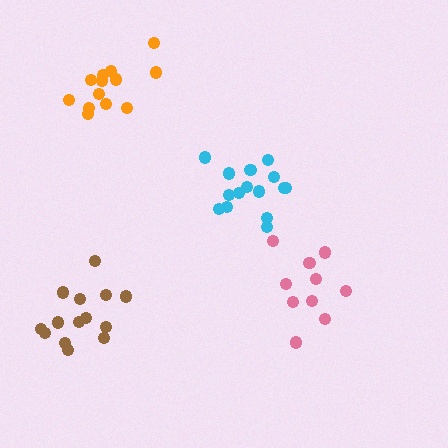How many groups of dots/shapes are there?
There are 4 groups.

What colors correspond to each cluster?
The clusters are colored: pink, brown, orange, cyan.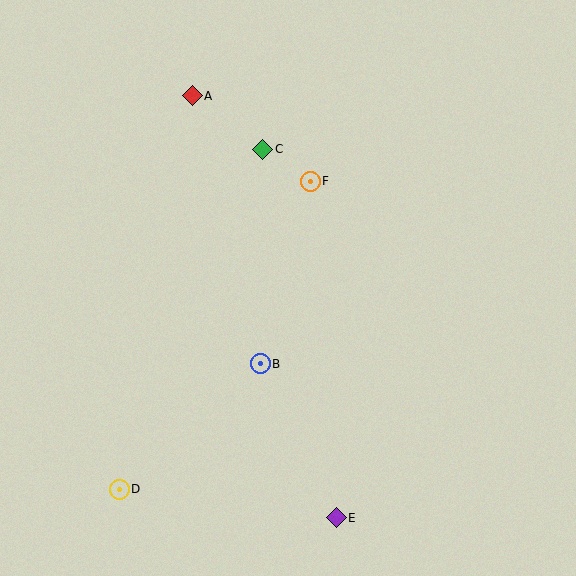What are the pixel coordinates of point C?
Point C is at (263, 149).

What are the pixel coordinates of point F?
Point F is at (310, 181).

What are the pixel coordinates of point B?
Point B is at (260, 364).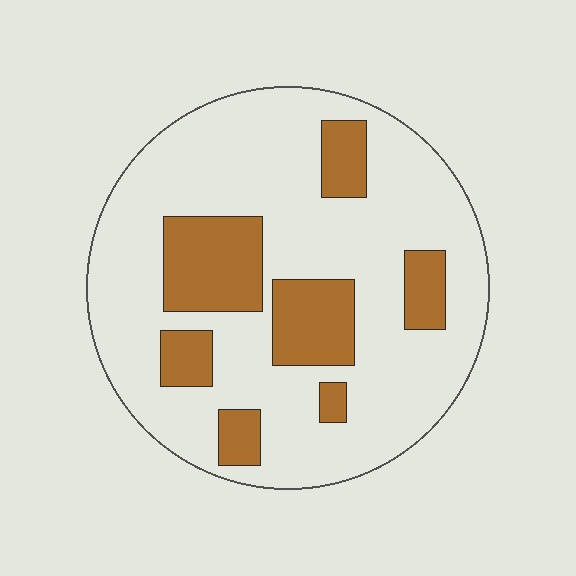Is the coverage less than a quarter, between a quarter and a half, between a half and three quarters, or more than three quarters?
Less than a quarter.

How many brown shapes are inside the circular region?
7.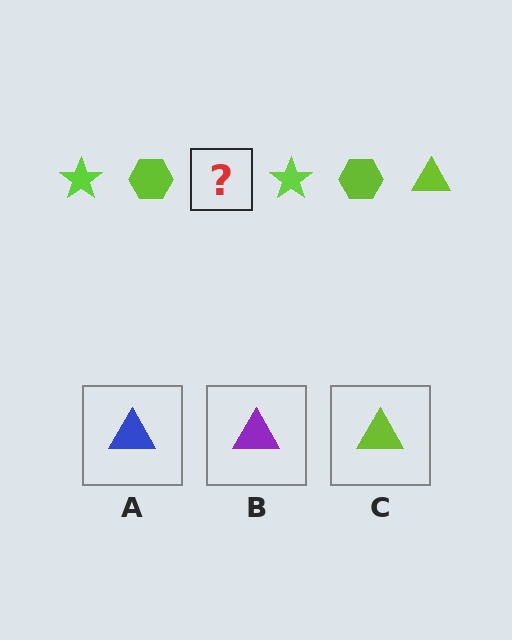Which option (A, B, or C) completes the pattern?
C.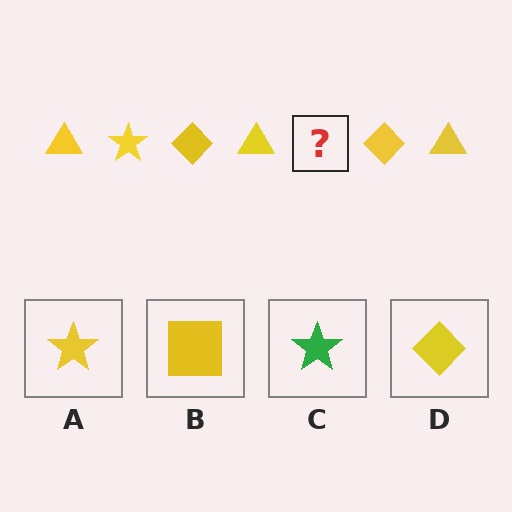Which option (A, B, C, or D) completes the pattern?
A.